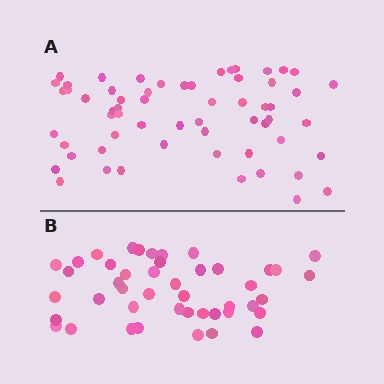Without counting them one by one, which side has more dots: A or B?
Region A (the top region) has more dots.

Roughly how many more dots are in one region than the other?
Region A has approximately 15 more dots than region B.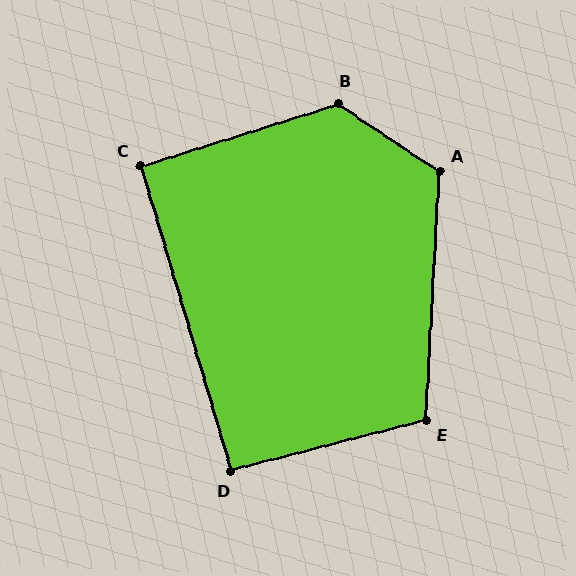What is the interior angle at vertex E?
Approximately 107 degrees (obtuse).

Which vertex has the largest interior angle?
B, at approximately 129 degrees.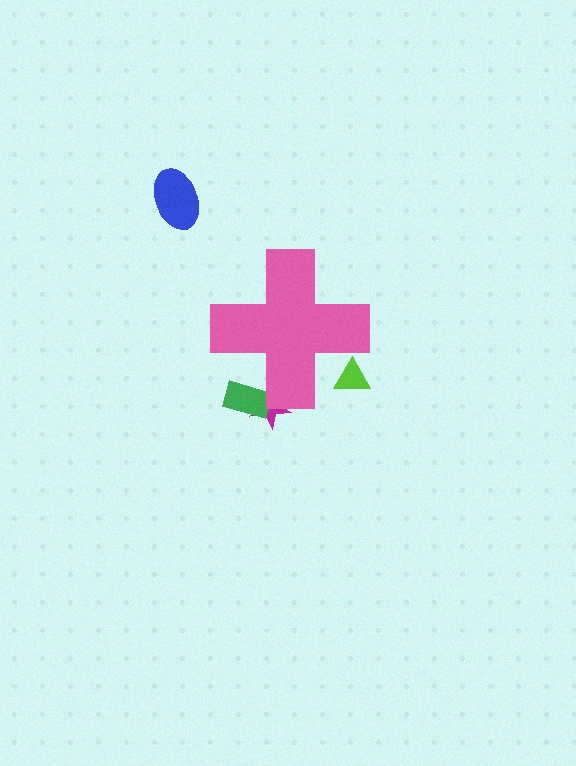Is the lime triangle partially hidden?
Yes, the lime triangle is partially hidden behind the pink cross.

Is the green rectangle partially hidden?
Yes, the green rectangle is partially hidden behind the pink cross.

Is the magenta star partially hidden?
Yes, the magenta star is partially hidden behind the pink cross.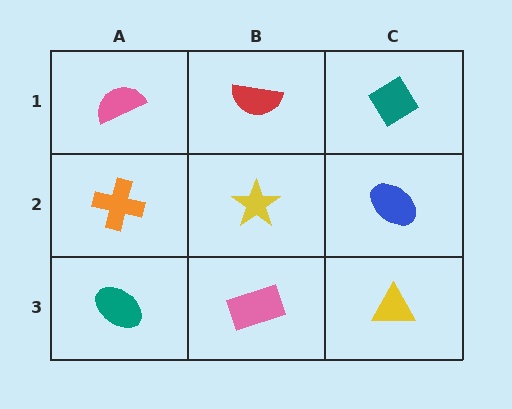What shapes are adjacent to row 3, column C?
A blue ellipse (row 2, column C), a pink rectangle (row 3, column B).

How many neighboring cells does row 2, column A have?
3.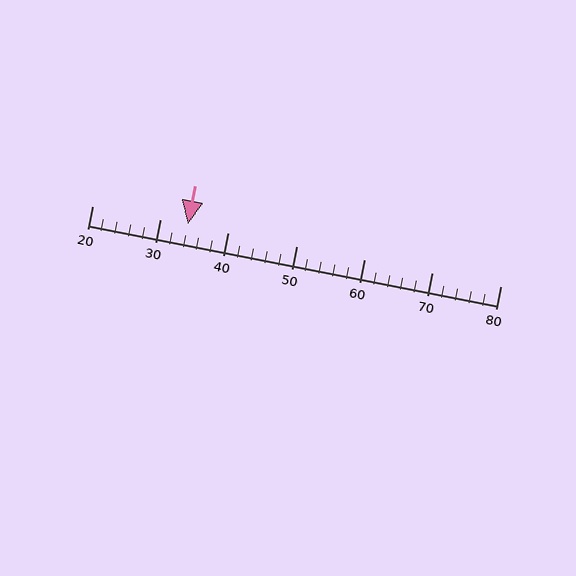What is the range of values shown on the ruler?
The ruler shows values from 20 to 80.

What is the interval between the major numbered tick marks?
The major tick marks are spaced 10 units apart.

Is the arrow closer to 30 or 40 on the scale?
The arrow is closer to 30.